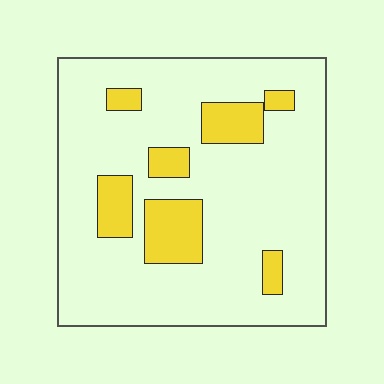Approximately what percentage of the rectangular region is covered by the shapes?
Approximately 15%.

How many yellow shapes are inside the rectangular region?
7.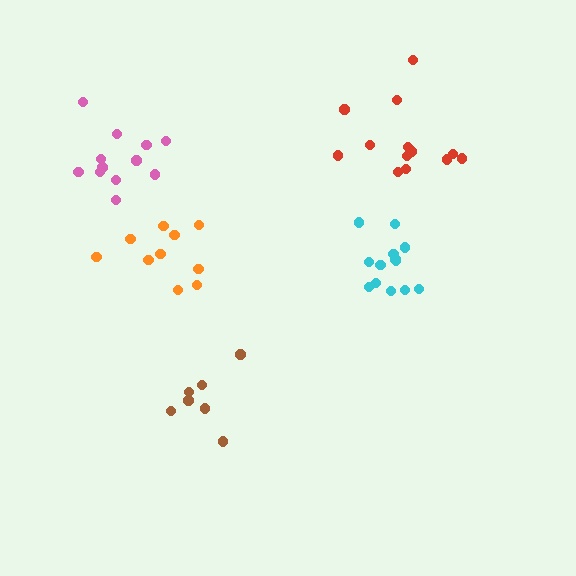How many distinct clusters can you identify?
There are 5 distinct clusters.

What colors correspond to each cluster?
The clusters are colored: cyan, orange, red, brown, pink.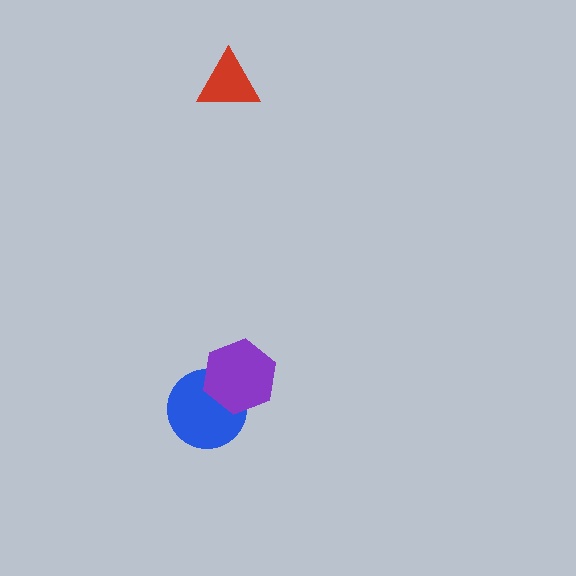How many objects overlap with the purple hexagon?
1 object overlaps with the purple hexagon.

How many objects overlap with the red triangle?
0 objects overlap with the red triangle.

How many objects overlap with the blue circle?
1 object overlaps with the blue circle.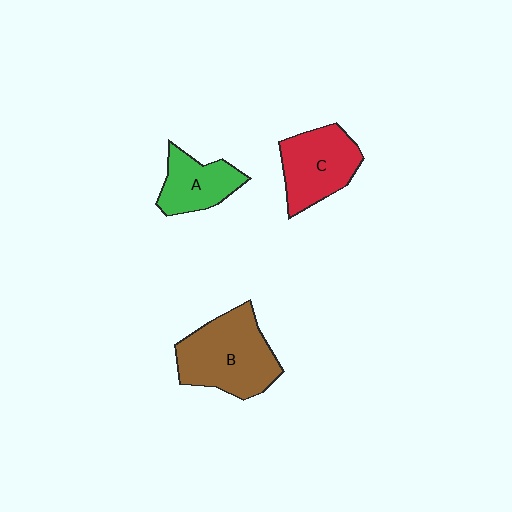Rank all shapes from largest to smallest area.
From largest to smallest: B (brown), C (red), A (green).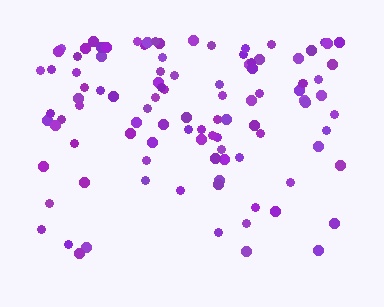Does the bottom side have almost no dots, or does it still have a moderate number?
Still a moderate number, just noticeably fewer than the top.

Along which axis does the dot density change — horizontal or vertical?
Vertical.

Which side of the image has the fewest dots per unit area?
The bottom.